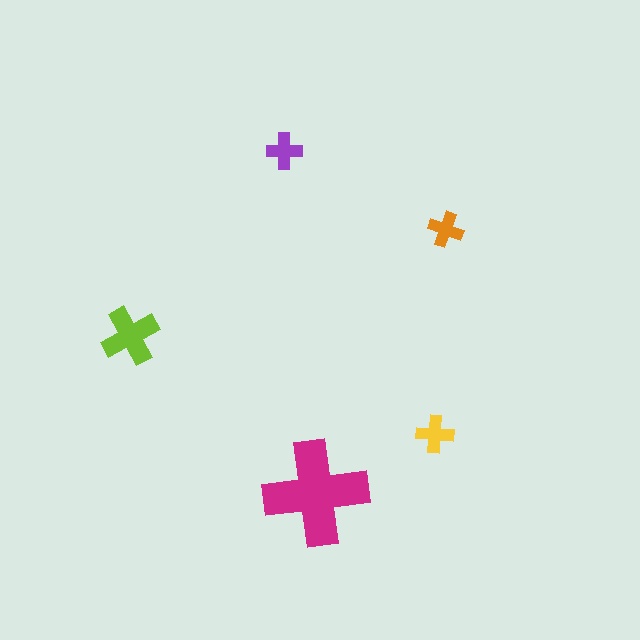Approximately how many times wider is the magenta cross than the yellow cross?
About 3 times wider.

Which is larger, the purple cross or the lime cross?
The lime one.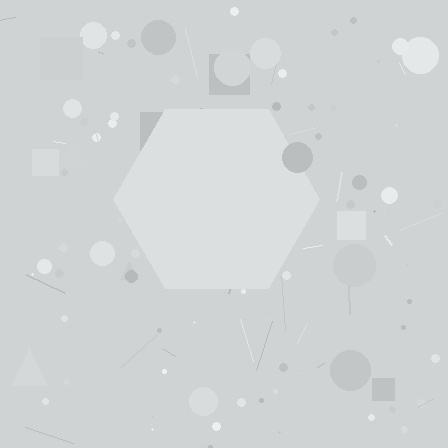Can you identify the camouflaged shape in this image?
The camouflaged shape is a hexagon.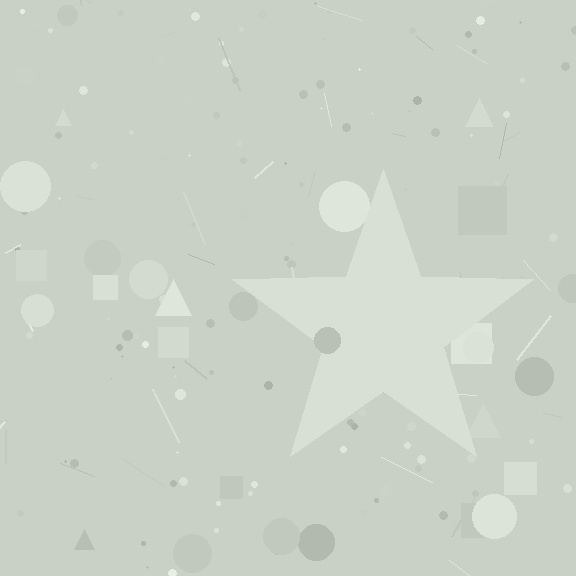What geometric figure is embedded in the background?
A star is embedded in the background.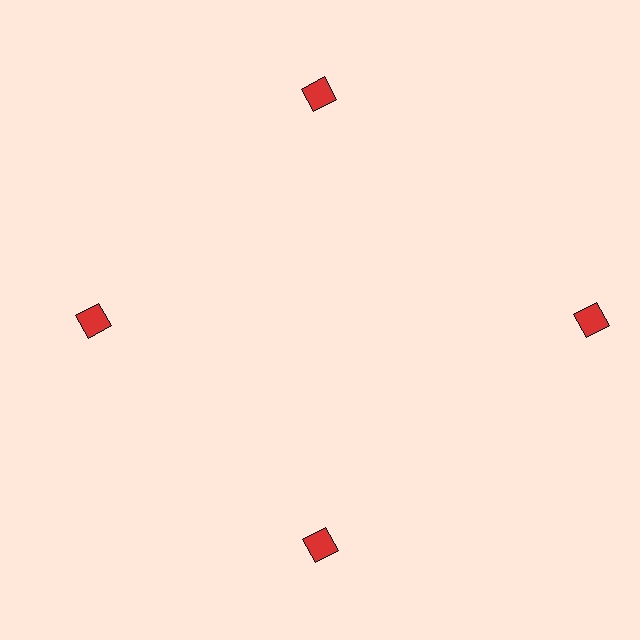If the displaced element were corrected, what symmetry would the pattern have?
It would have 4-fold rotational symmetry — the pattern would map onto itself every 90 degrees.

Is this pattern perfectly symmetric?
No. The 4 red diamonds are arranged in a ring, but one element near the 3 o'clock position is pushed outward from the center, breaking the 4-fold rotational symmetry.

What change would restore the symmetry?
The symmetry would be restored by moving it inward, back onto the ring so that all 4 diamonds sit at equal angles and equal distance from the center.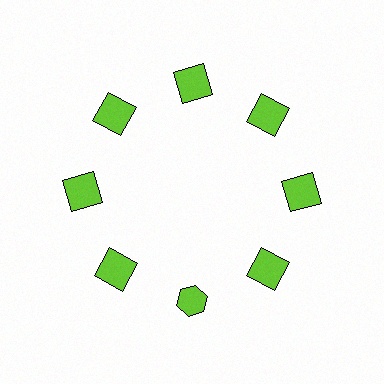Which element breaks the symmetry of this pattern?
The lime hexagon at roughly the 6 o'clock position breaks the symmetry. All other shapes are lime squares.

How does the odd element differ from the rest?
It has a different shape: hexagon instead of square.